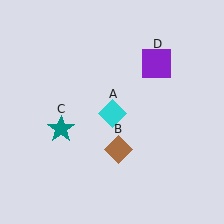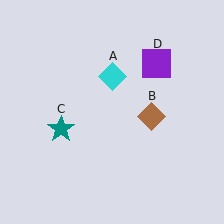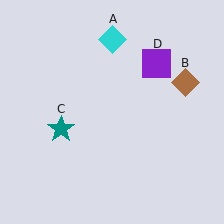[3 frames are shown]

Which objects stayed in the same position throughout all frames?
Teal star (object C) and purple square (object D) remained stationary.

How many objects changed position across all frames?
2 objects changed position: cyan diamond (object A), brown diamond (object B).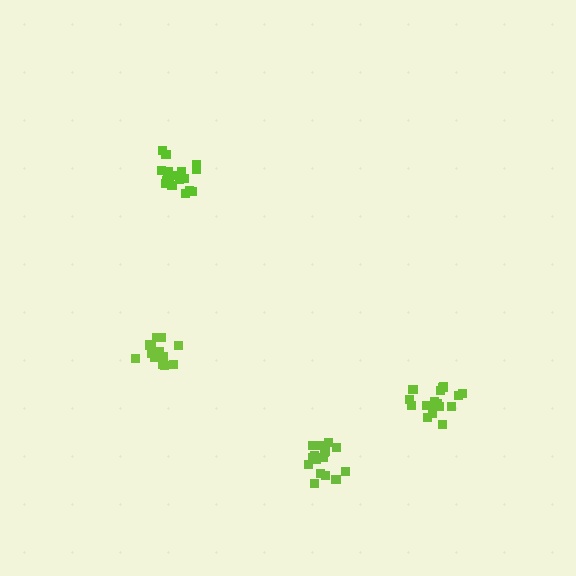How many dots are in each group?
Group 1: 16 dots, Group 2: 14 dots, Group 3: 17 dots, Group 4: 18 dots (65 total).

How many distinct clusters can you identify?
There are 4 distinct clusters.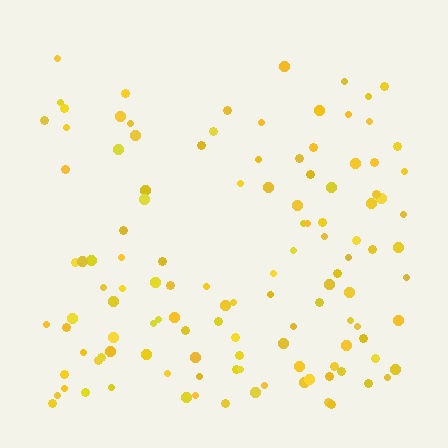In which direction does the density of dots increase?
From top to bottom, with the bottom side densest.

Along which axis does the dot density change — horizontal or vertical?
Vertical.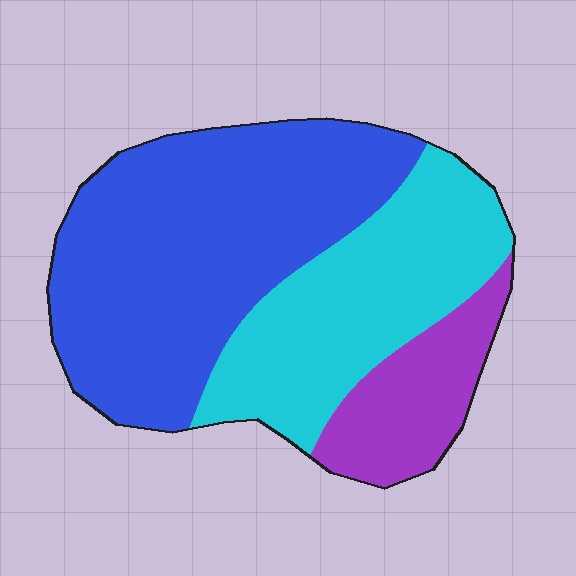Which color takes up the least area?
Purple, at roughly 15%.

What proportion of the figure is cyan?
Cyan covers about 35% of the figure.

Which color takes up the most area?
Blue, at roughly 50%.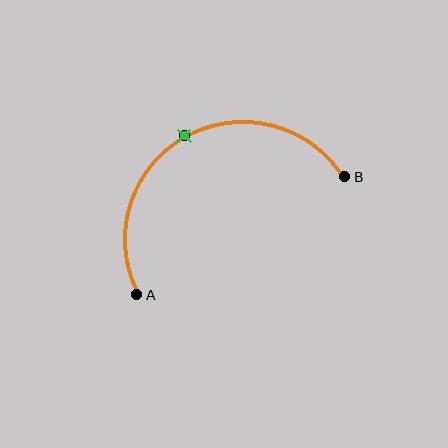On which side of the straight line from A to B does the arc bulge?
The arc bulges above the straight line connecting A and B.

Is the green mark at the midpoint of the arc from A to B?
Yes. The green mark lies on the arc at equal arc-length from both A and B — it is the arc midpoint.